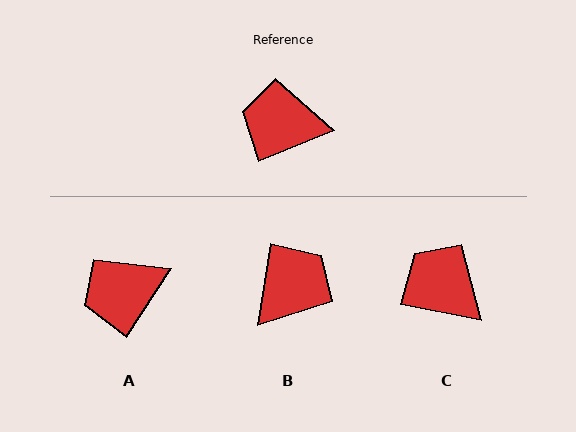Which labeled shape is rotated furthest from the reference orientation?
B, about 121 degrees away.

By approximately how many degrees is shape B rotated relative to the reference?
Approximately 121 degrees clockwise.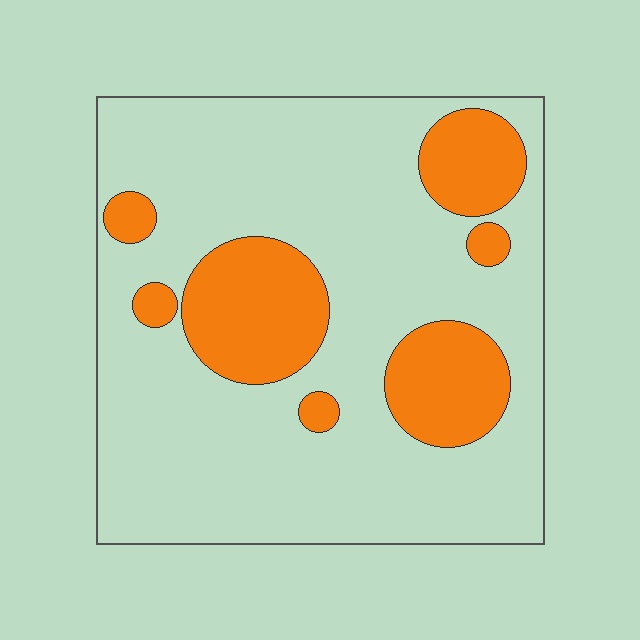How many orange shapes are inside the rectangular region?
7.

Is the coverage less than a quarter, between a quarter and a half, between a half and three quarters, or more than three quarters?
Less than a quarter.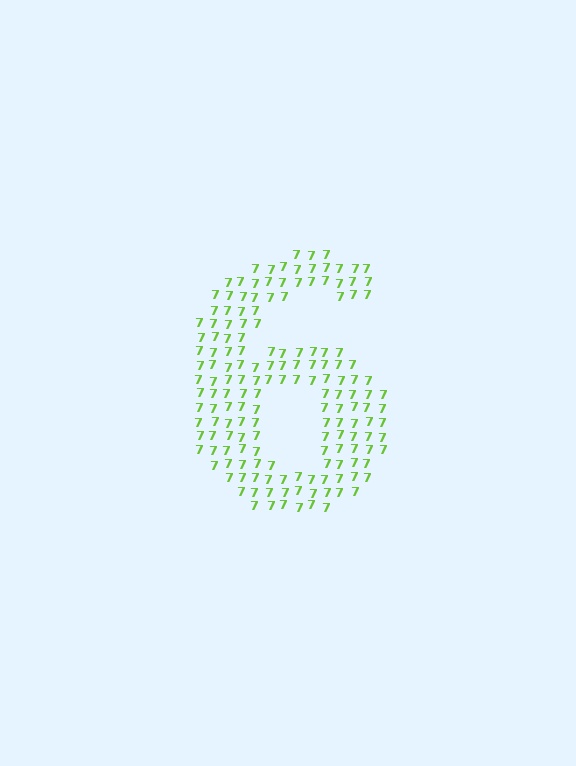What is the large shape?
The large shape is the digit 6.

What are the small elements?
The small elements are digit 7's.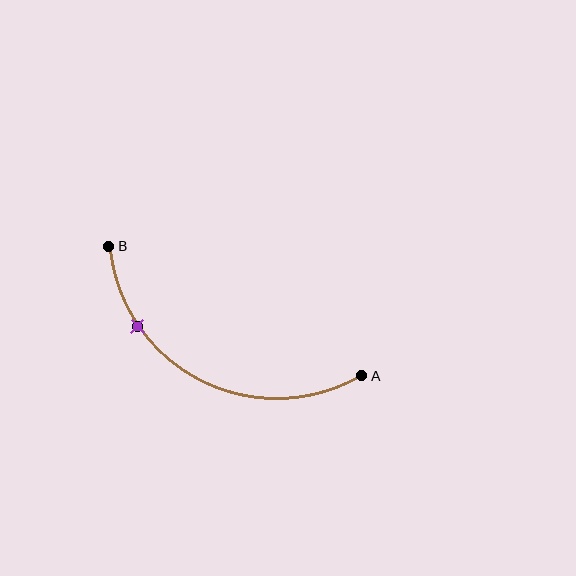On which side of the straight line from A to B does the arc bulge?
The arc bulges below the straight line connecting A and B.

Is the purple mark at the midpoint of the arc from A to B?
No. The purple mark lies on the arc but is closer to endpoint B. The arc midpoint would be at the point on the curve equidistant along the arc from both A and B.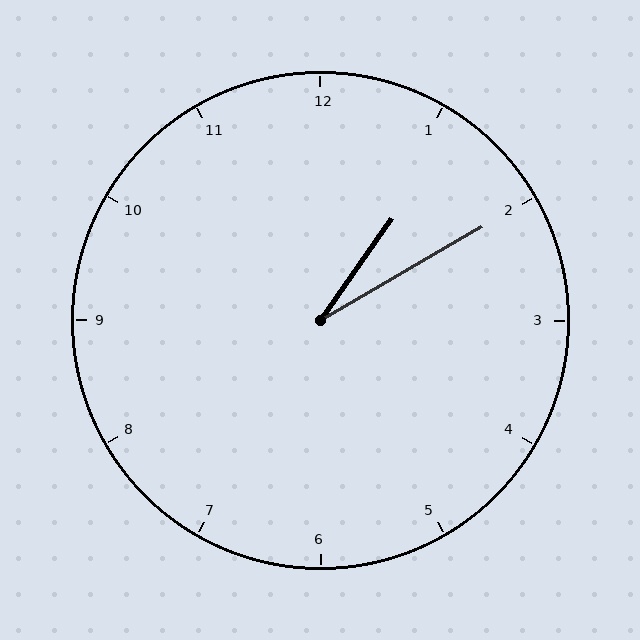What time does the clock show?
1:10.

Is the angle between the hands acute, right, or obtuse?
It is acute.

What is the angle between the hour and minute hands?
Approximately 25 degrees.